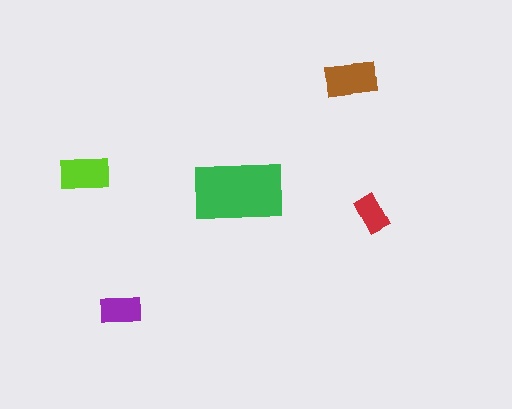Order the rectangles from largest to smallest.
the green one, the brown one, the lime one, the purple one, the red one.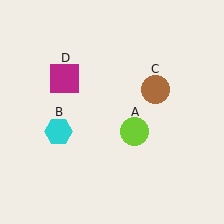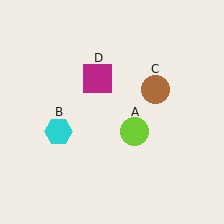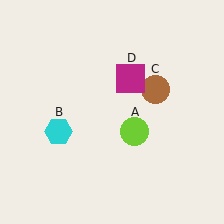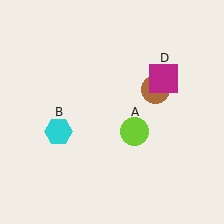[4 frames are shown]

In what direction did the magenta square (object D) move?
The magenta square (object D) moved right.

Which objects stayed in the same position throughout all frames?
Lime circle (object A) and cyan hexagon (object B) and brown circle (object C) remained stationary.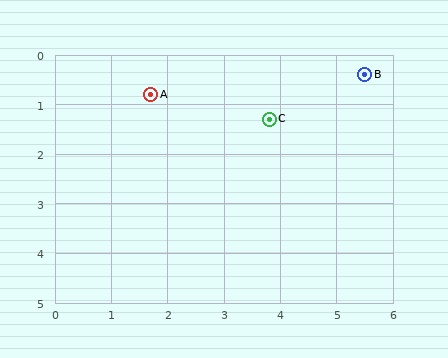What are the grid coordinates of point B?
Point B is at approximately (5.5, 0.4).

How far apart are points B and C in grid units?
Points B and C are about 1.9 grid units apart.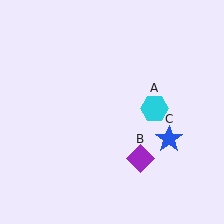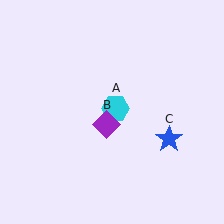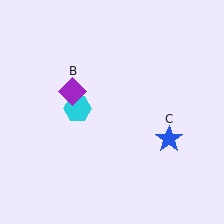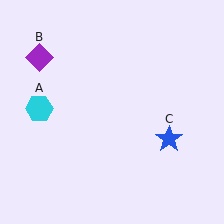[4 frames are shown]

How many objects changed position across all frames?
2 objects changed position: cyan hexagon (object A), purple diamond (object B).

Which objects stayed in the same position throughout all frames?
Blue star (object C) remained stationary.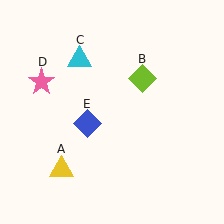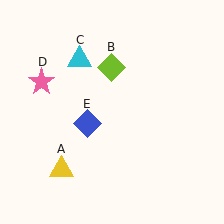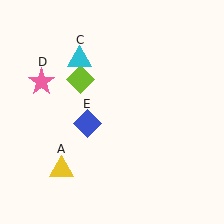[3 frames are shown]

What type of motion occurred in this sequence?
The lime diamond (object B) rotated counterclockwise around the center of the scene.